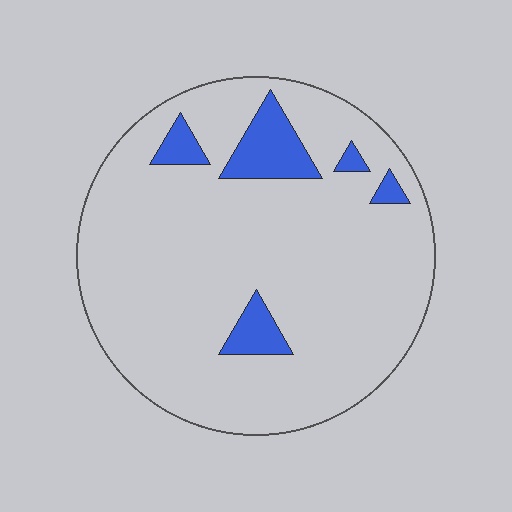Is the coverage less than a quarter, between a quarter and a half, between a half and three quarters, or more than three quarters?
Less than a quarter.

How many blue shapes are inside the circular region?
5.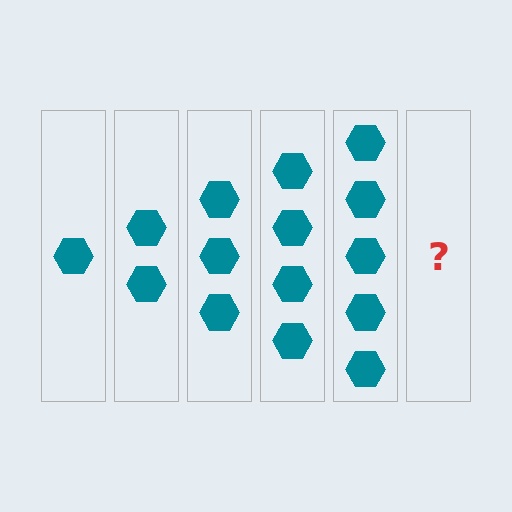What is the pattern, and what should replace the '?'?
The pattern is that each step adds one more hexagon. The '?' should be 6 hexagons.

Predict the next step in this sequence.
The next step is 6 hexagons.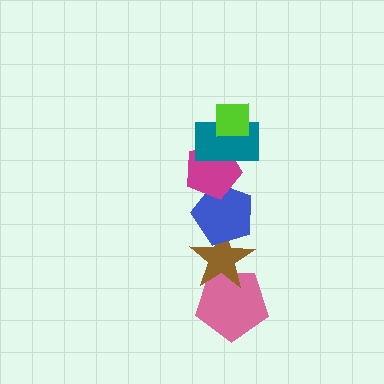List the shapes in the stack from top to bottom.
From top to bottom: the lime square, the teal rectangle, the magenta pentagon, the blue pentagon, the brown star, the pink pentagon.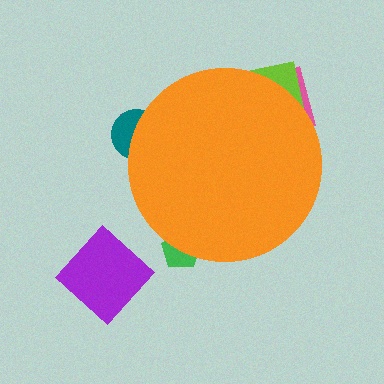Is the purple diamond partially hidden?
No, the purple diamond is fully visible.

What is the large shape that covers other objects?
An orange circle.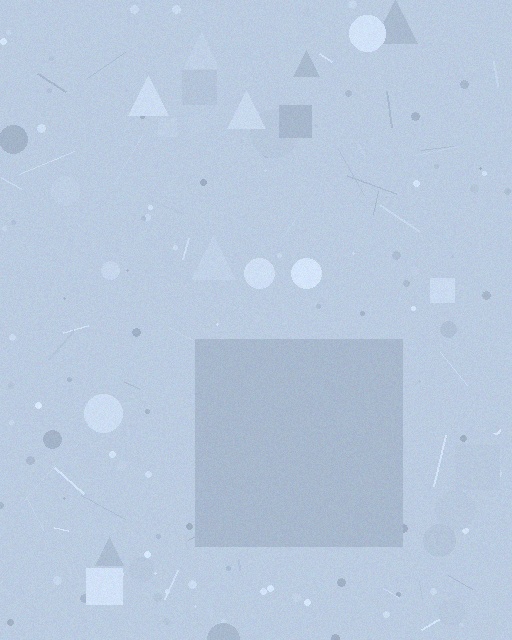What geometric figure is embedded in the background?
A square is embedded in the background.